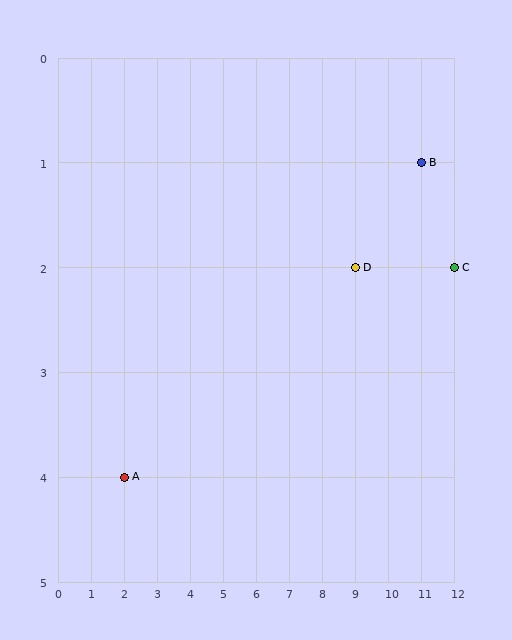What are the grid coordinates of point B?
Point B is at grid coordinates (11, 1).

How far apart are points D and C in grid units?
Points D and C are 3 columns apart.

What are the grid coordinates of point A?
Point A is at grid coordinates (2, 4).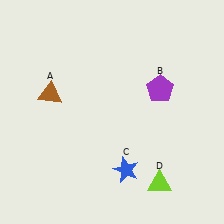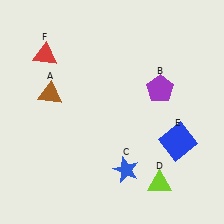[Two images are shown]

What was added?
A blue square (E), a red triangle (F) were added in Image 2.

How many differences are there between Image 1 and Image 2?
There are 2 differences between the two images.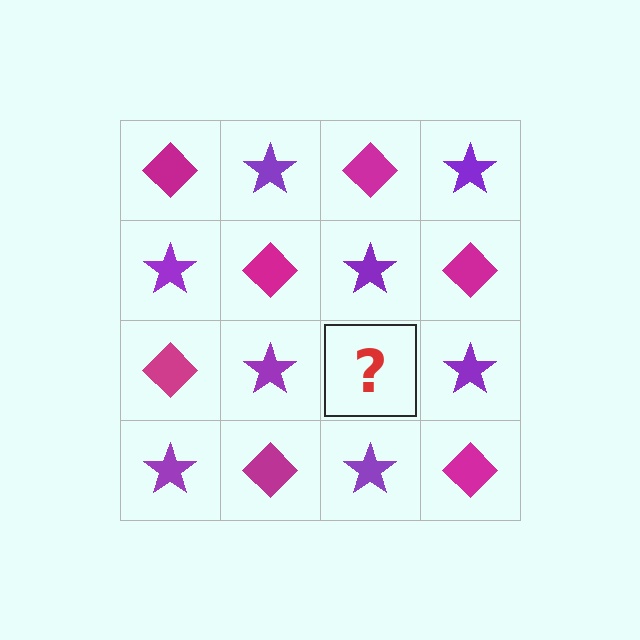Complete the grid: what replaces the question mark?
The question mark should be replaced with a magenta diamond.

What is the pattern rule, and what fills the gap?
The rule is that it alternates magenta diamond and purple star in a checkerboard pattern. The gap should be filled with a magenta diamond.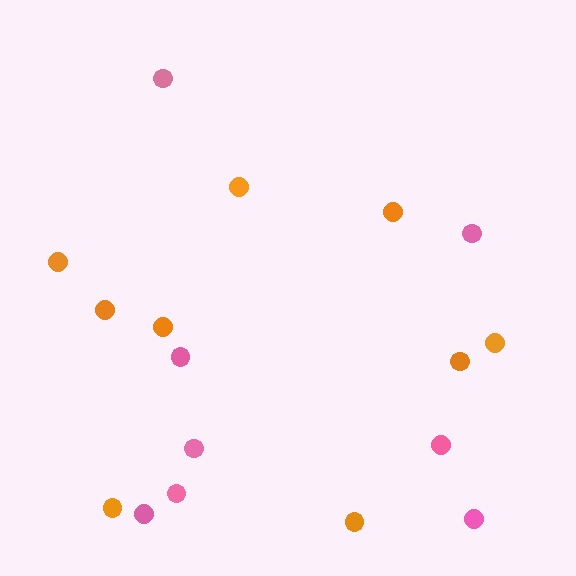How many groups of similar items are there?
There are 2 groups: one group of orange circles (9) and one group of pink circles (8).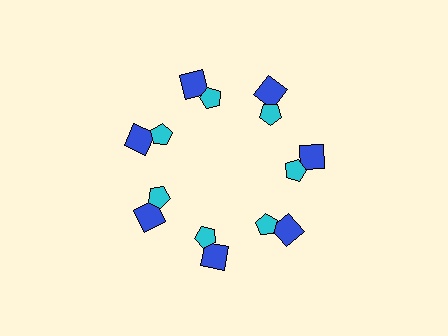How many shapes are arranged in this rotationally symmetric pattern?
There are 14 shapes, arranged in 7 groups of 2.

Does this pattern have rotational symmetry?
Yes, this pattern has 7-fold rotational symmetry. It looks the same after rotating 51 degrees around the center.